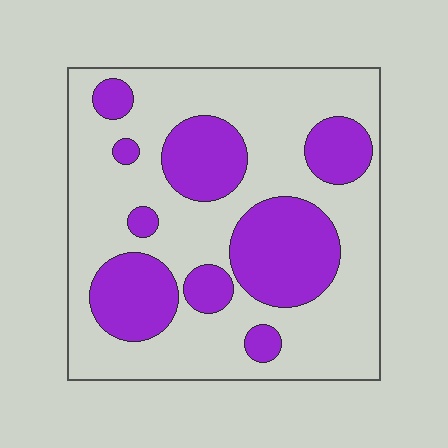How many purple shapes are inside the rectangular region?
9.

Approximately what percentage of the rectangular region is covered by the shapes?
Approximately 30%.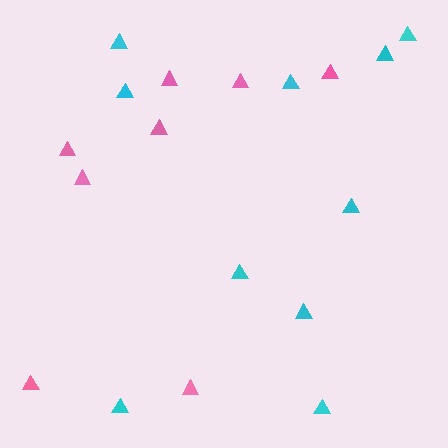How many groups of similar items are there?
There are 2 groups: one group of pink triangles (8) and one group of cyan triangles (10).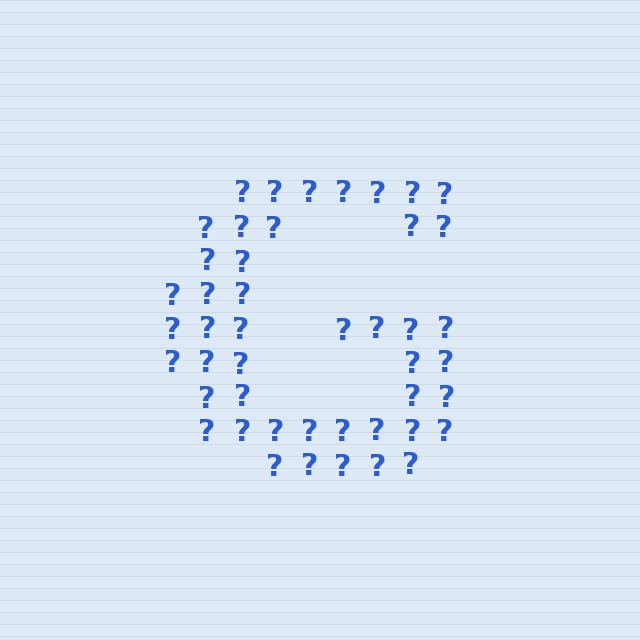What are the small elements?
The small elements are question marks.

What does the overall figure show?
The overall figure shows the letter G.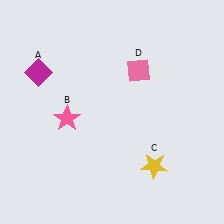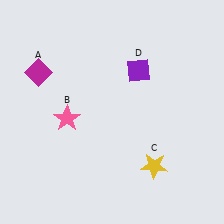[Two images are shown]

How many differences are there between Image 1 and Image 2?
There is 1 difference between the two images.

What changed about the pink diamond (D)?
In Image 1, D is pink. In Image 2, it changed to purple.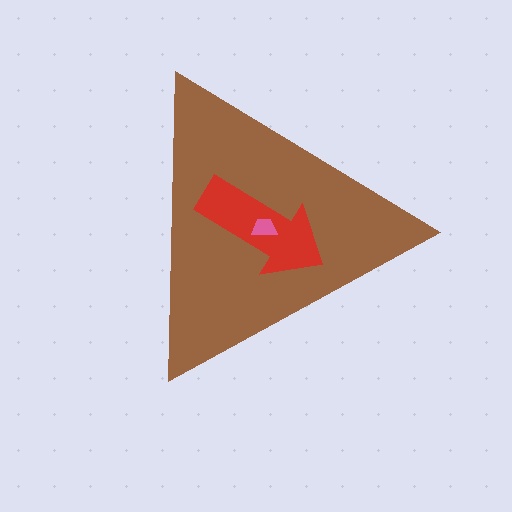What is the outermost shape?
The brown triangle.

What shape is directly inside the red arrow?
The pink trapezoid.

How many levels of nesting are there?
3.